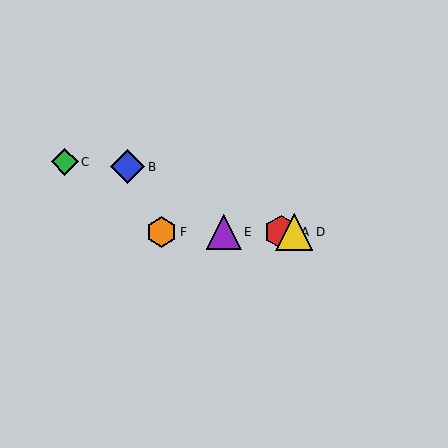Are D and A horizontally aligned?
Yes, both are at y≈232.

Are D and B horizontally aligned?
No, D is at y≈232 and B is at y≈167.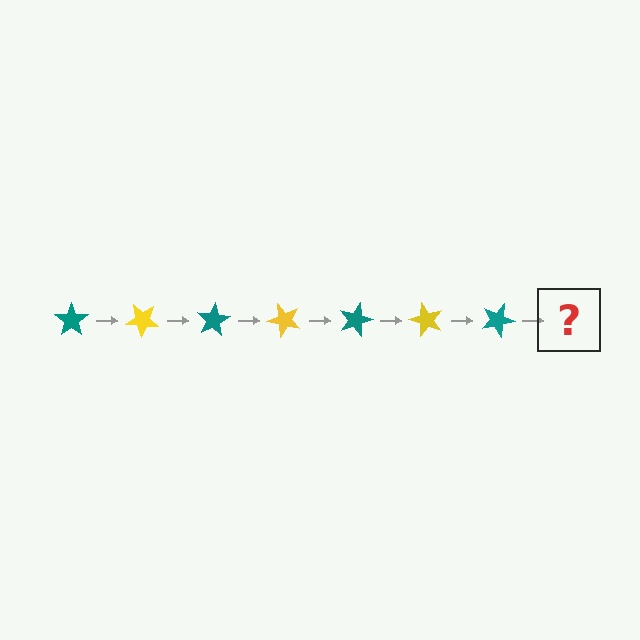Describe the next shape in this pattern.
It should be a yellow star, rotated 280 degrees from the start.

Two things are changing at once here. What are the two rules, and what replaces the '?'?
The two rules are that it rotates 40 degrees each step and the color cycles through teal and yellow. The '?' should be a yellow star, rotated 280 degrees from the start.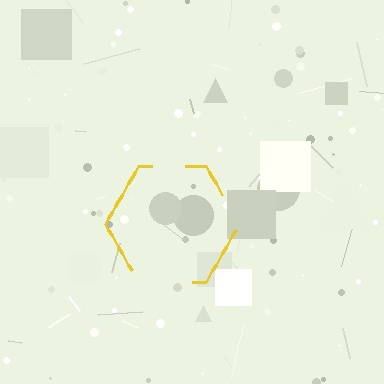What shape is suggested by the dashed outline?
The dashed outline suggests a hexagon.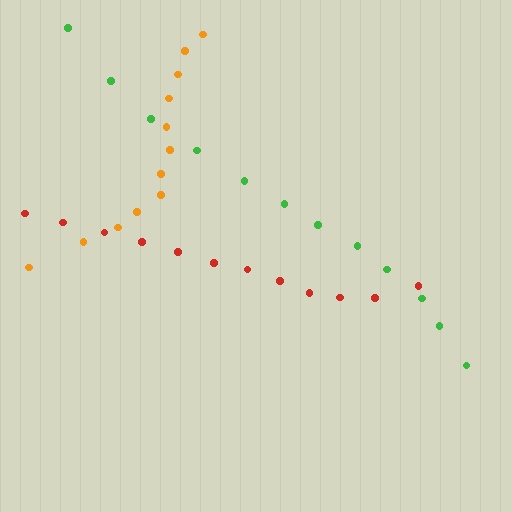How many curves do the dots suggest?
There are 3 distinct paths.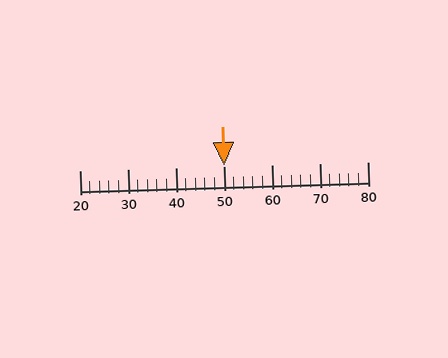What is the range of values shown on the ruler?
The ruler shows values from 20 to 80.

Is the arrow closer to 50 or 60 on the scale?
The arrow is closer to 50.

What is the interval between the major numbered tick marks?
The major tick marks are spaced 10 units apart.